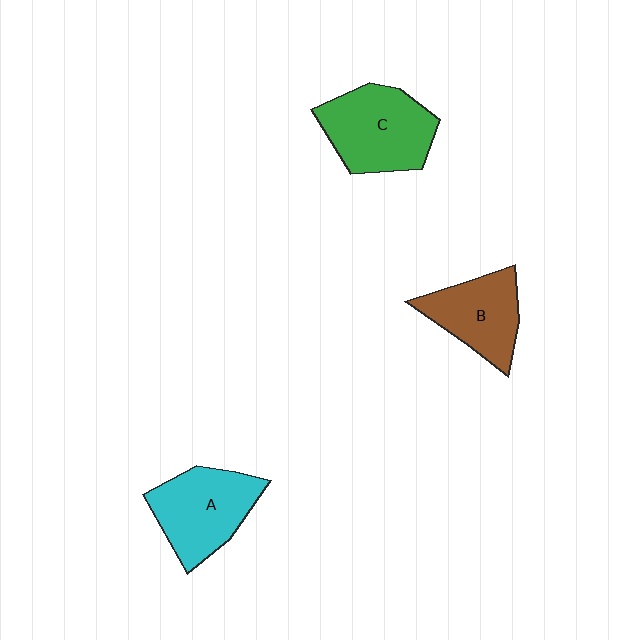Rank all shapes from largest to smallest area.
From largest to smallest: C (green), A (cyan), B (brown).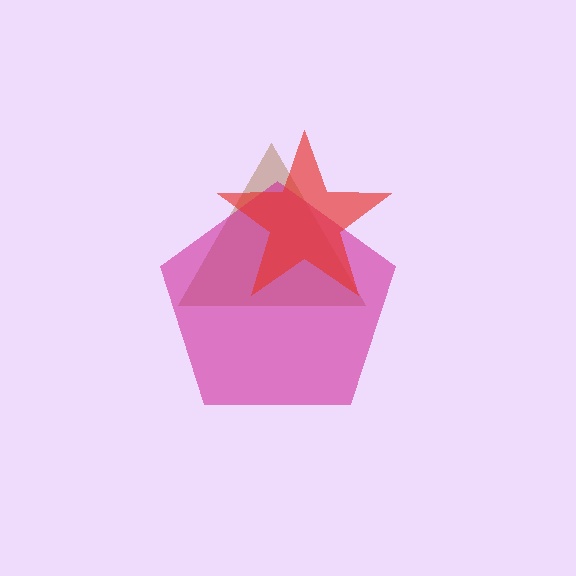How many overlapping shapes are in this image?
There are 3 overlapping shapes in the image.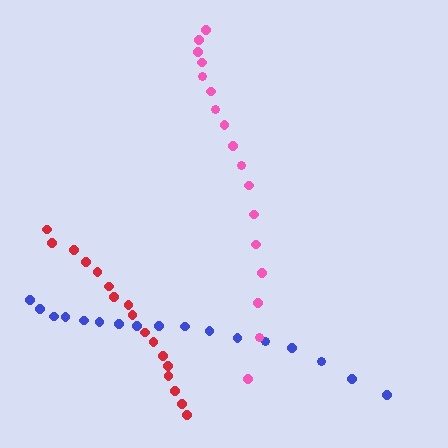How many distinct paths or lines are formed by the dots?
There are 3 distinct paths.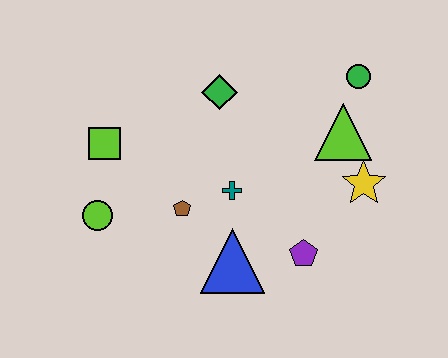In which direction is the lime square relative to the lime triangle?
The lime square is to the left of the lime triangle.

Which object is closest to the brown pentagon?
The teal cross is closest to the brown pentagon.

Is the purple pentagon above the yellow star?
No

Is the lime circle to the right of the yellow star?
No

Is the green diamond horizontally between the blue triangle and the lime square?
Yes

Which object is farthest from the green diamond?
The purple pentagon is farthest from the green diamond.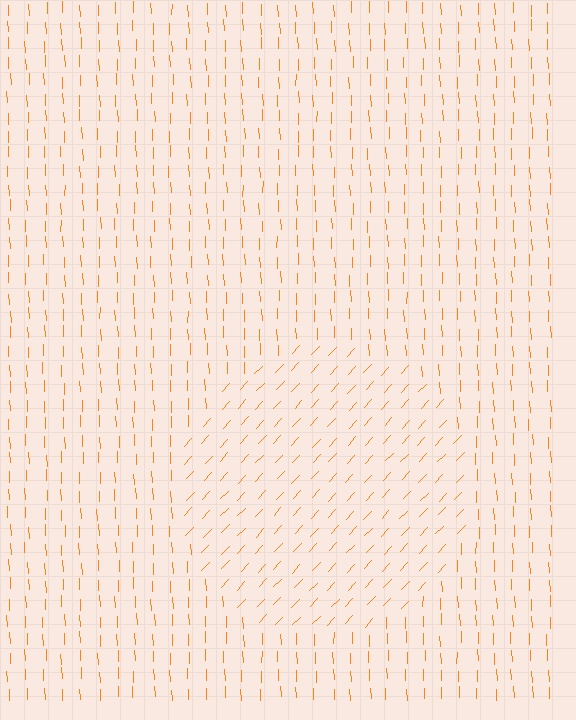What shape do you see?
I see a circle.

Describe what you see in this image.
The image is filled with small orange line segments. A circle region in the image has lines oriented differently from the surrounding lines, creating a visible texture boundary.